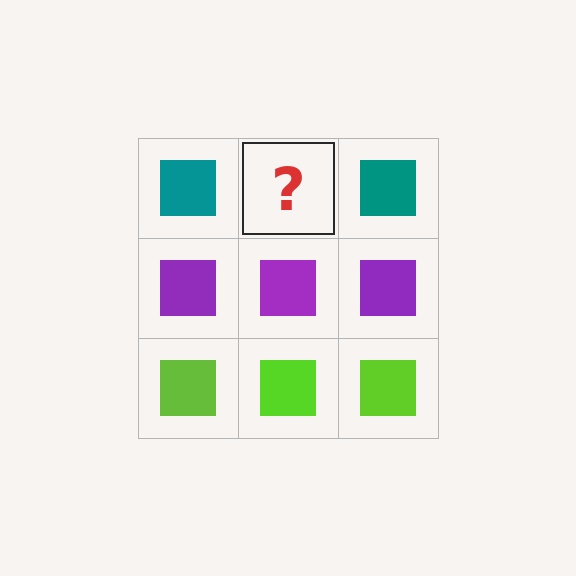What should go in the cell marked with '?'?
The missing cell should contain a teal square.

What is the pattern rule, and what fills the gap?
The rule is that each row has a consistent color. The gap should be filled with a teal square.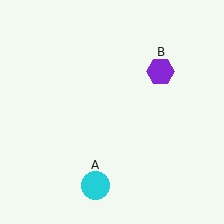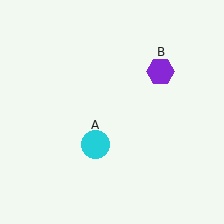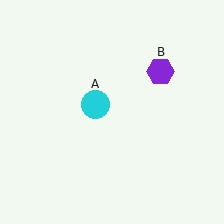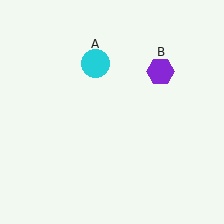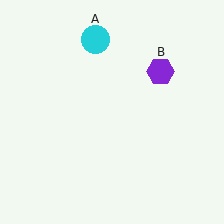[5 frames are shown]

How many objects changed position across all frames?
1 object changed position: cyan circle (object A).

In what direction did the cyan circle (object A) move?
The cyan circle (object A) moved up.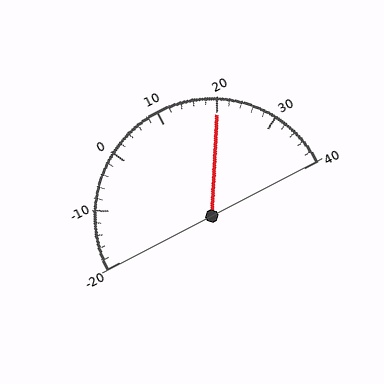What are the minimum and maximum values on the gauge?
The gauge ranges from -20 to 40.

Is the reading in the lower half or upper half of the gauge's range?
The reading is in the upper half of the range (-20 to 40).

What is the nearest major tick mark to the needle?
The nearest major tick mark is 20.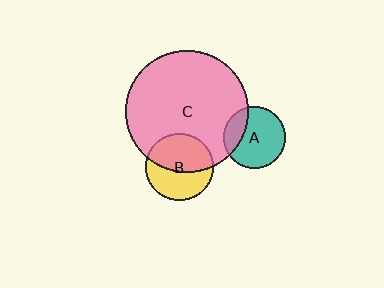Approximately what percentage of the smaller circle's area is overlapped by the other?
Approximately 25%.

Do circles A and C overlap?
Yes.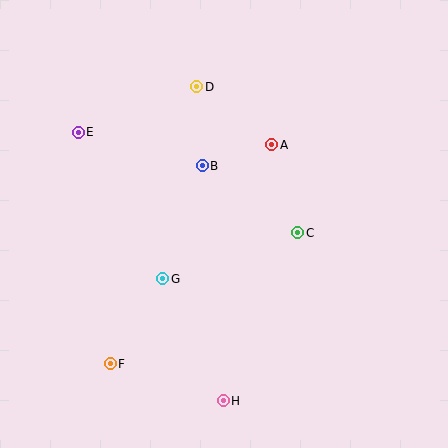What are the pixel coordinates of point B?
Point B is at (202, 166).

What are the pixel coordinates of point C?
Point C is at (298, 233).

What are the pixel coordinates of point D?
Point D is at (197, 87).